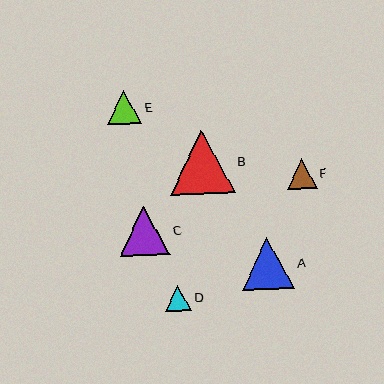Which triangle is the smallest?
Triangle D is the smallest with a size of approximately 26 pixels.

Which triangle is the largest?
Triangle B is the largest with a size of approximately 65 pixels.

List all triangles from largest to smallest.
From largest to smallest: B, A, C, E, F, D.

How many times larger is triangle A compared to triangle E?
Triangle A is approximately 1.5 times the size of triangle E.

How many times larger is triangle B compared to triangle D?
Triangle B is approximately 2.5 times the size of triangle D.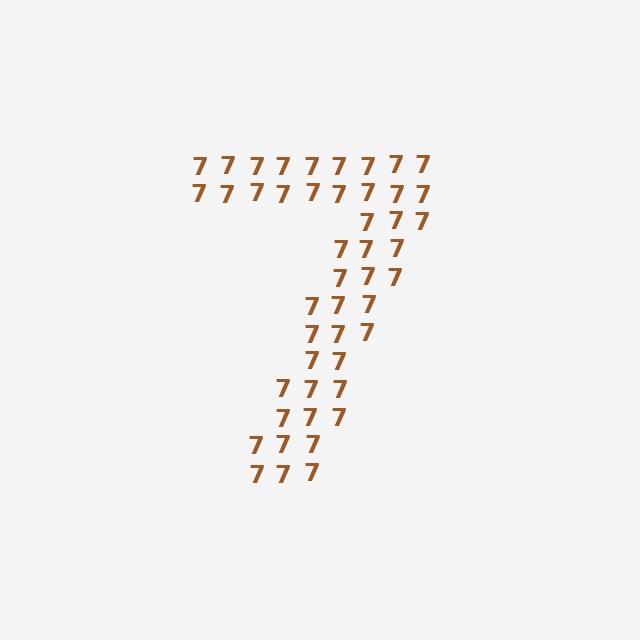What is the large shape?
The large shape is the digit 7.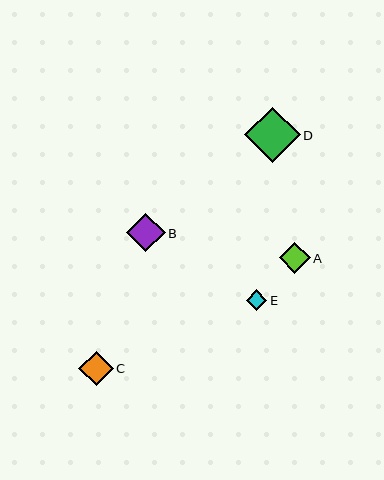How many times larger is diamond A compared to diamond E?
Diamond A is approximately 1.5 times the size of diamond E.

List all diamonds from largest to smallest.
From largest to smallest: D, B, C, A, E.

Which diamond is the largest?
Diamond D is the largest with a size of approximately 55 pixels.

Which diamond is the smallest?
Diamond E is the smallest with a size of approximately 21 pixels.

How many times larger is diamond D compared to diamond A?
Diamond D is approximately 1.8 times the size of diamond A.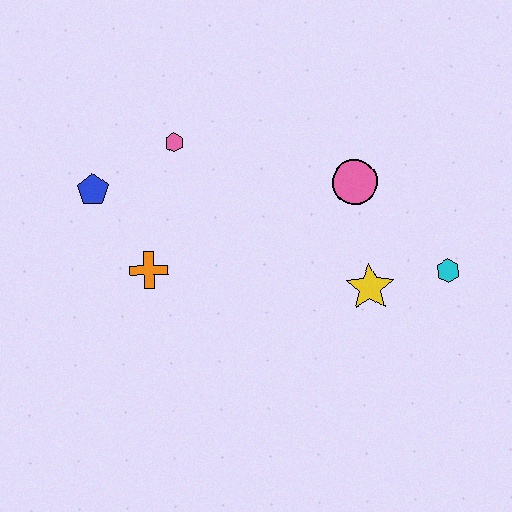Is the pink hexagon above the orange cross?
Yes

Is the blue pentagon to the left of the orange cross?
Yes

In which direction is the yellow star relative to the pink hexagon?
The yellow star is to the right of the pink hexagon.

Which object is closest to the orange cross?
The blue pentagon is closest to the orange cross.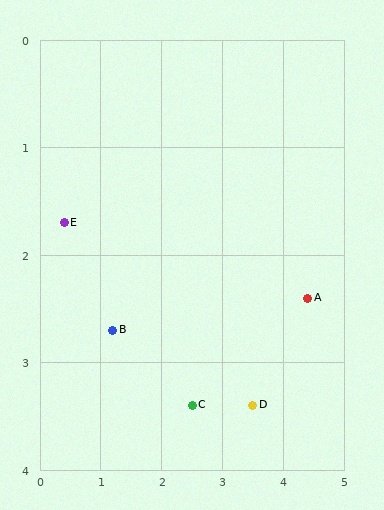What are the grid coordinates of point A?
Point A is at approximately (4.4, 2.4).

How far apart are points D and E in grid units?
Points D and E are about 3.5 grid units apart.